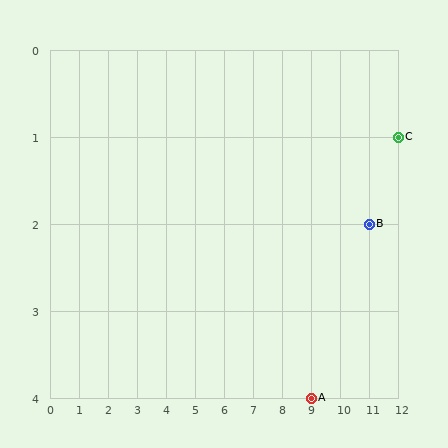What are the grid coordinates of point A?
Point A is at grid coordinates (9, 4).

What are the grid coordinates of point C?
Point C is at grid coordinates (12, 1).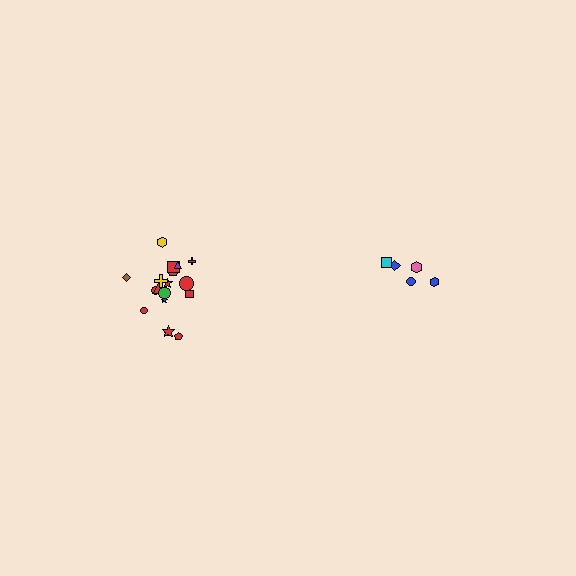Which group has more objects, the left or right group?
The left group.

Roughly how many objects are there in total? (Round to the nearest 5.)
Roughly 25 objects in total.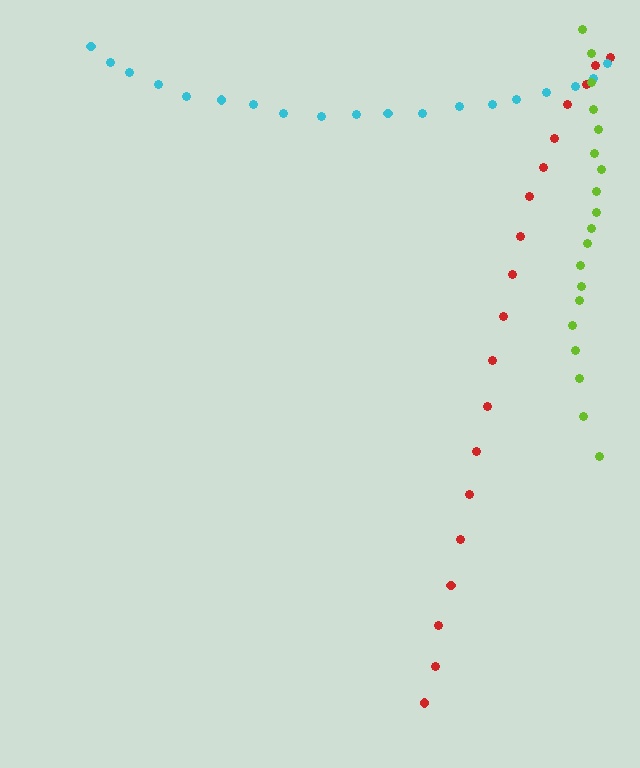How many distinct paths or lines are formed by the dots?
There are 3 distinct paths.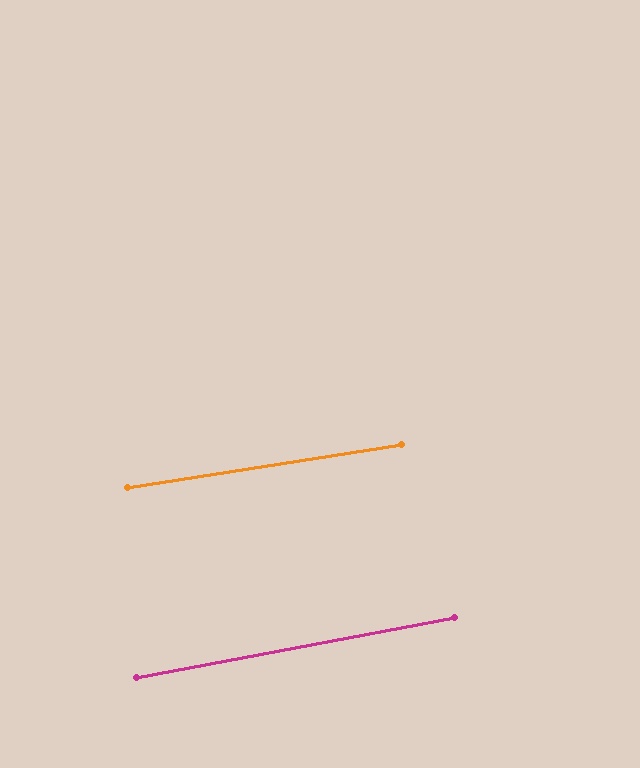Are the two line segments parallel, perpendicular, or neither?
Parallel — their directions differ by only 1.9°.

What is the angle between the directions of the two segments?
Approximately 2 degrees.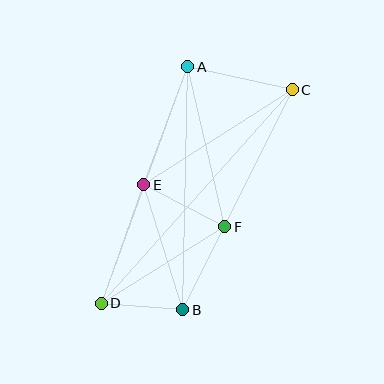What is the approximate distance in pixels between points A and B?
The distance between A and B is approximately 243 pixels.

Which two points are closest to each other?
Points B and D are closest to each other.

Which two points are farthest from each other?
Points C and D are farthest from each other.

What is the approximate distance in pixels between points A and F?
The distance between A and F is approximately 164 pixels.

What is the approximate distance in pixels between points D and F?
The distance between D and F is approximately 145 pixels.